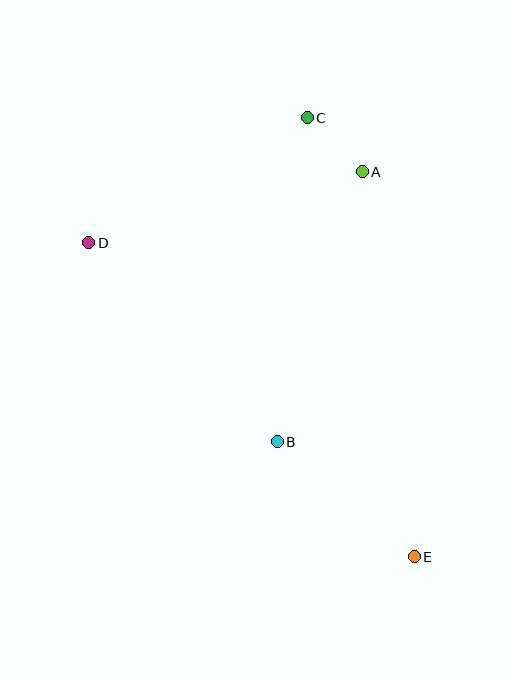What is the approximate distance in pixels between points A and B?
The distance between A and B is approximately 283 pixels.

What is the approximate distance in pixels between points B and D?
The distance between B and D is approximately 274 pixels.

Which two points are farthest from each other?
Points D and E are farthest from each other.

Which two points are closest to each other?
Points A and C are closest to each other.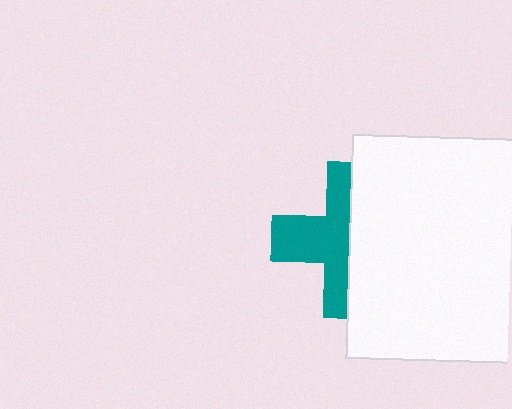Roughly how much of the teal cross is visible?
About half of it is visible (roughly 50%).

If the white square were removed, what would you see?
You would see the complete teal cross.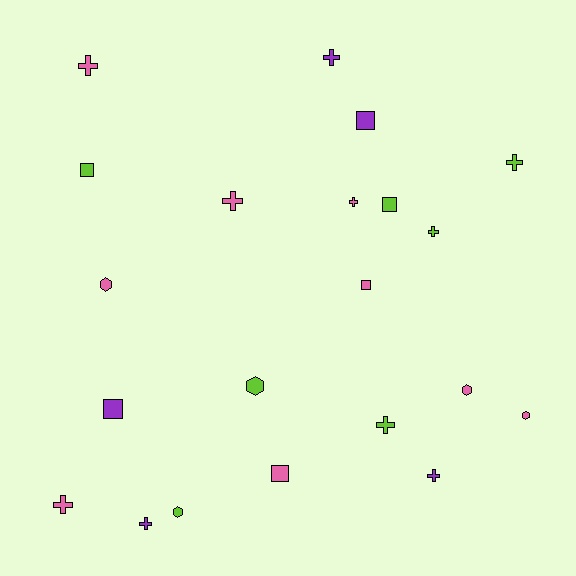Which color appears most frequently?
Pink, with 9 objects.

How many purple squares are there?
There are 2 purple squares.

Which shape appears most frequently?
Cross, with 10 objects.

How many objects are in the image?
There are 21 objects.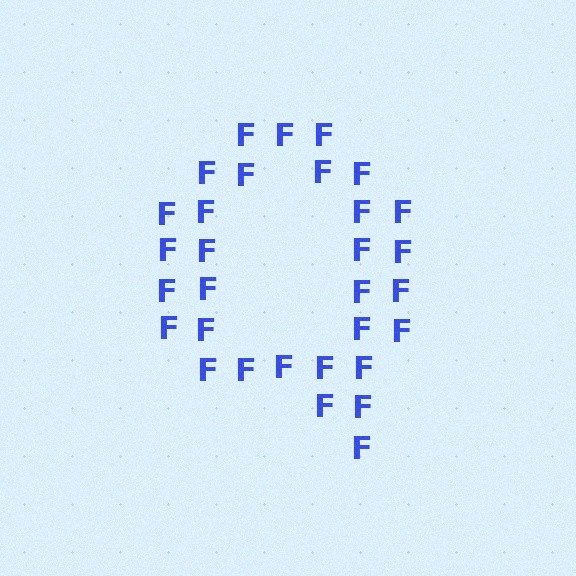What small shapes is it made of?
It is made of small letter F's.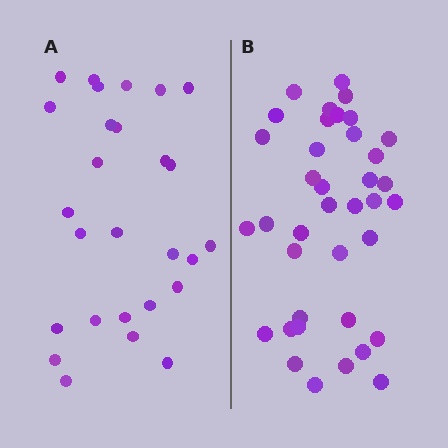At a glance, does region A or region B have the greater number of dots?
Region B (the right region) has more dots.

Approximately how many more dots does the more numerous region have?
Region B has roughly 12 or so more dots than region A.